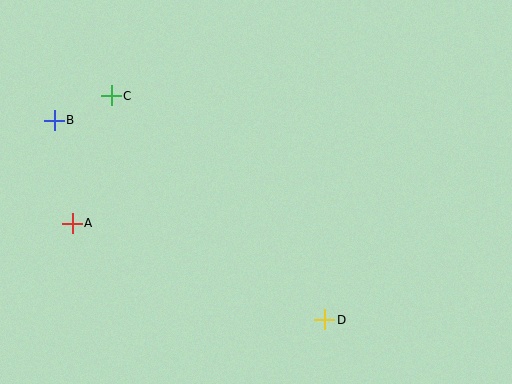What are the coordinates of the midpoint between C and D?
The midpoint between C and D is at (218, 208).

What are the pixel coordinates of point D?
Point D is at (325, 320).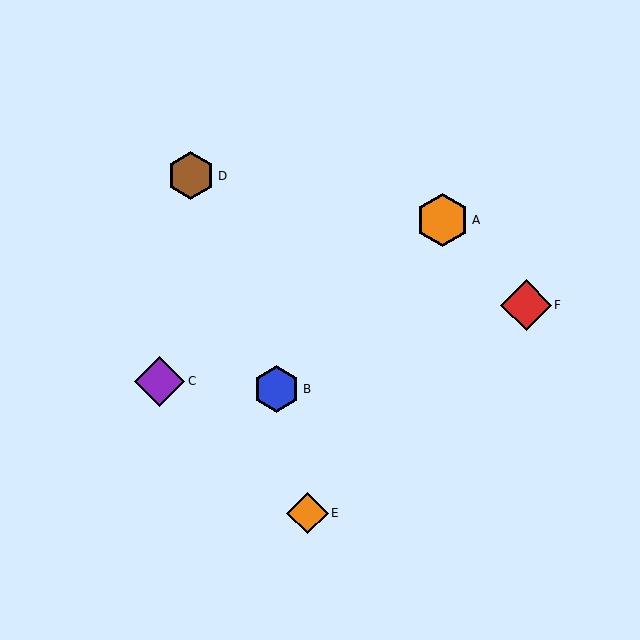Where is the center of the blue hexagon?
The center of the blue hexagon is at (276, 389).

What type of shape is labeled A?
Shape A is an orange hexagon.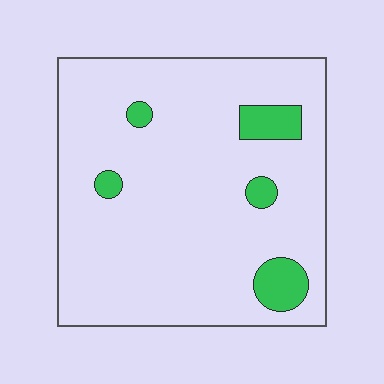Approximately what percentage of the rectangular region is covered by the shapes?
Approximately 10%.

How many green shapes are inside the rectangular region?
5.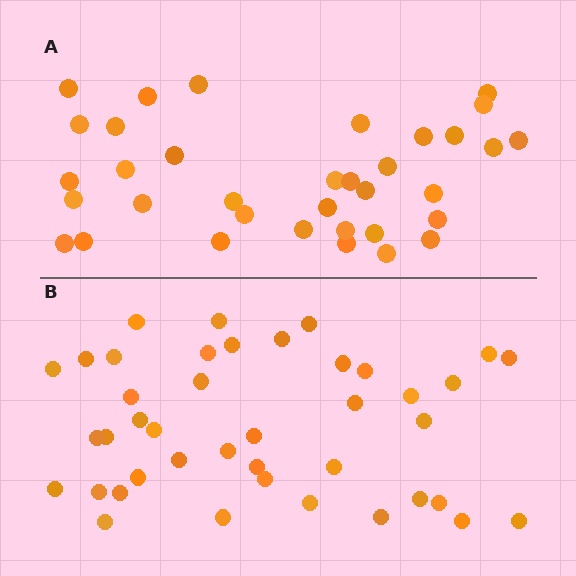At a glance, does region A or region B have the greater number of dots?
Region B (the bottom region) has more dots.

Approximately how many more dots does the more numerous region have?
Region B has about 6 more dots than region A.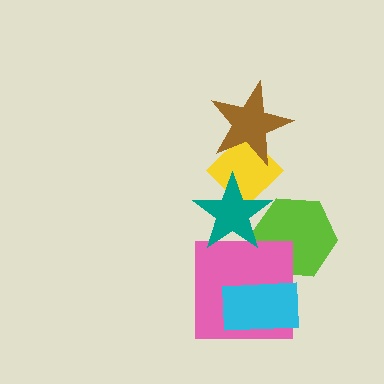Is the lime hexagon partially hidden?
Yes, it is partially covered by another shape.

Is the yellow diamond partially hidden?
Yes, it is partially covered by another shape.